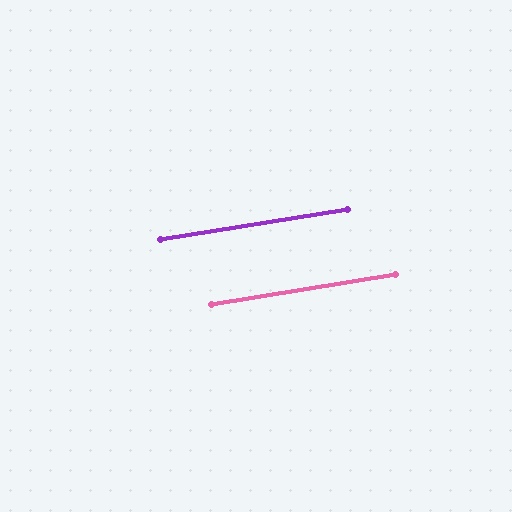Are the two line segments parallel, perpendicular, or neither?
Parallel — their directions differ by only 0.3°.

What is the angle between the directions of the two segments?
Approximately 0 degrees.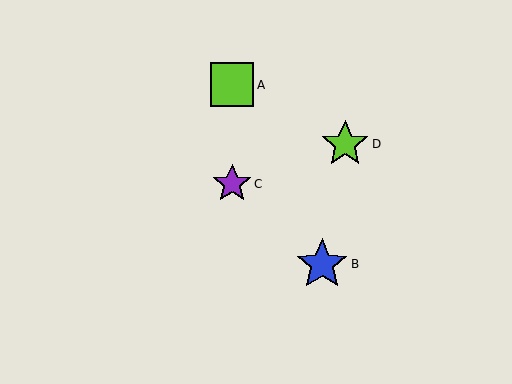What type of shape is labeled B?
Shape B is a blue star.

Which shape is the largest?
The blue star (labeled B) is the largest.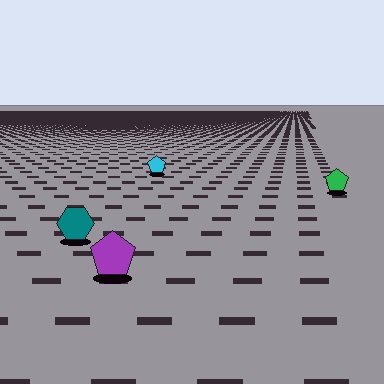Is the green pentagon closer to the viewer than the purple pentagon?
No. The purple pentagon is closer — you can tell from the texture gradient: the ground texture is coarser near it.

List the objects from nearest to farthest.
From nearest to farthest: the purple pentagon, the teal hexagon, the green pentagon, the cyan pentagon.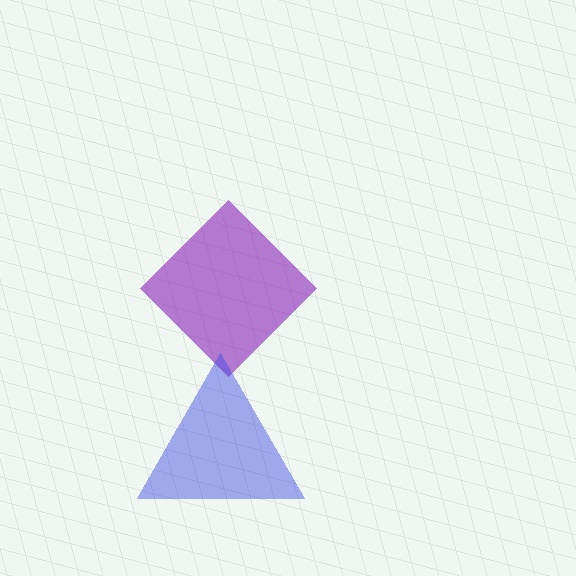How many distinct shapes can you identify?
There are 2 distinct shapes: a purple diamond, a blue triangle.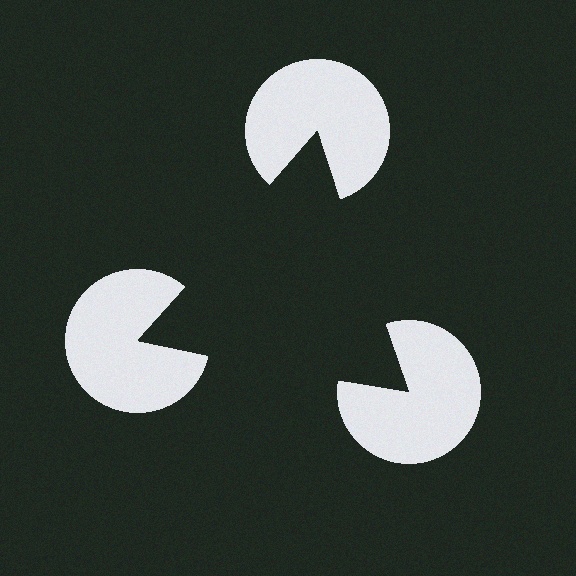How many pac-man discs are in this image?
There are 3 — one at each vertex of the illusory triangle.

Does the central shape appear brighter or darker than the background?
It typically appears slightly darker than the background, even though no actual brightness change is drawn.